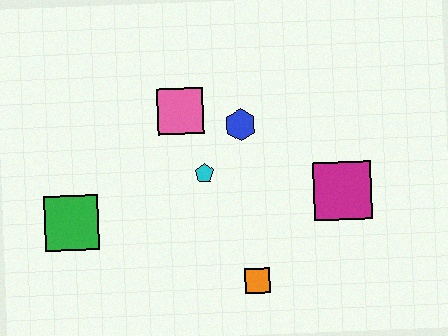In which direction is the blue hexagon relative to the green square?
The blue hexagon is to the right of the green square.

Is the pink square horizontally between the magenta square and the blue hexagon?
No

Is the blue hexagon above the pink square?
No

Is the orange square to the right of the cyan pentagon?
Yes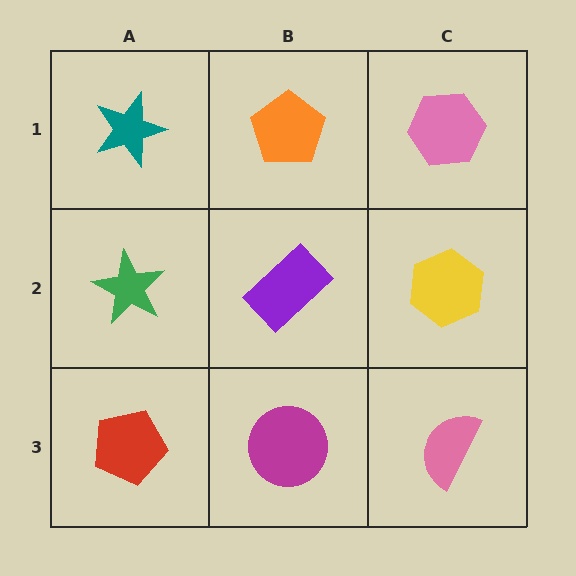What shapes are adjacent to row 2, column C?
A pink hexagon (row 1, column C), a pink semicircle (row 3, column C), a purple rectangle (row 2, column B).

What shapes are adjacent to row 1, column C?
A yellow hexagon (row 2, column C), an orange pentagon (row 1, column B).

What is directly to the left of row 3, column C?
A magenta circle.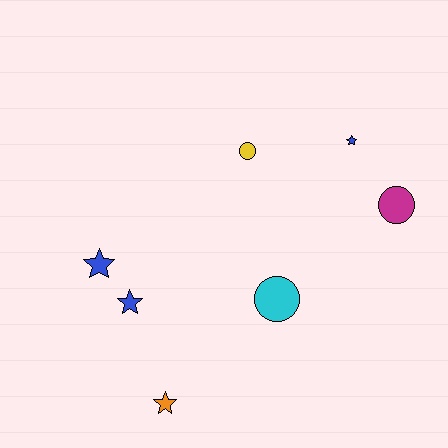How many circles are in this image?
There are 3 circles.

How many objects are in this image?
There are 7 objects.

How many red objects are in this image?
There are no red objects.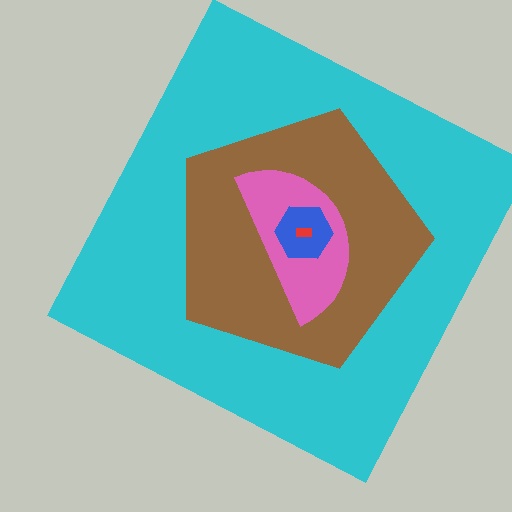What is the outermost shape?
The cyan square.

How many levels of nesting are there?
5.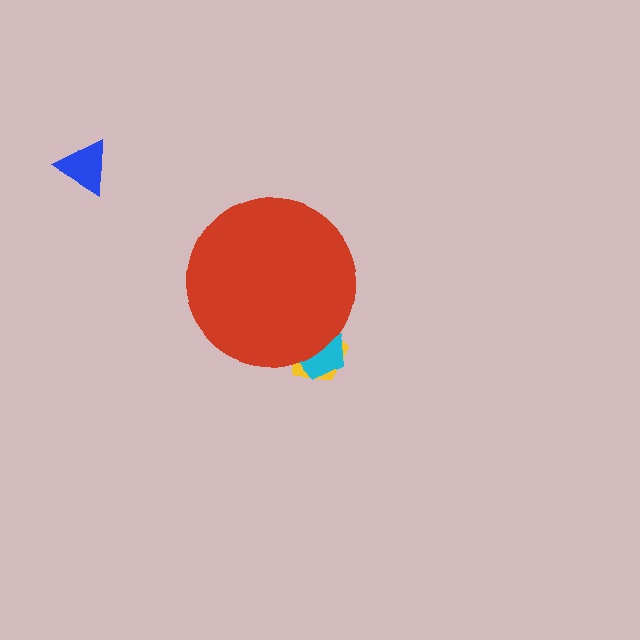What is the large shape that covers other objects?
A red circle.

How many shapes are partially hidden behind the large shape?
2 shapes are partially hidden.